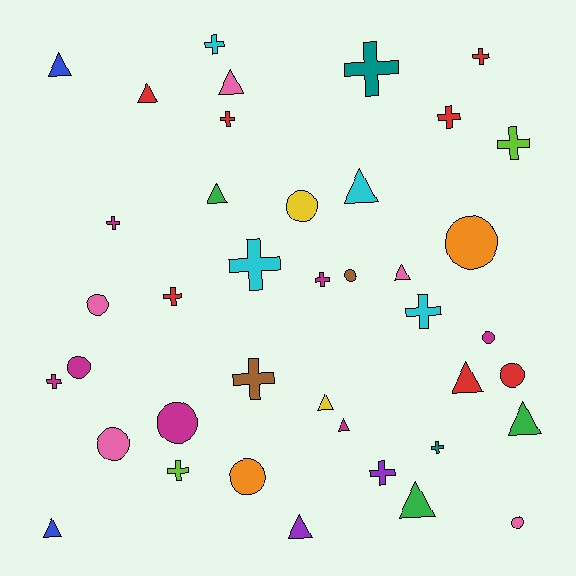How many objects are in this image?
There are 40 objects.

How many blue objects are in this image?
There are 2 blue objects.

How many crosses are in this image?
There are 16 crosses.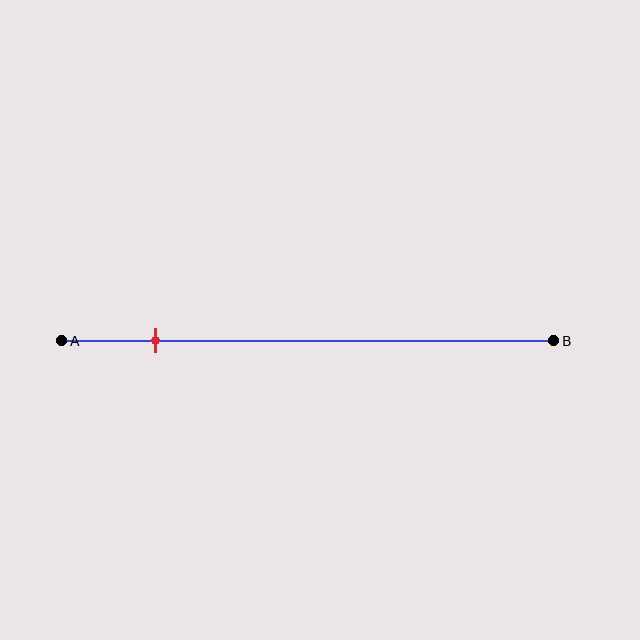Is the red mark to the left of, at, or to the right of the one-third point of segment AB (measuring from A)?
The red mark is to the left of the one-third point of segment AB.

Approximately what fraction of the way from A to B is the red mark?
The red mark is approximately 20% of the way from A to B.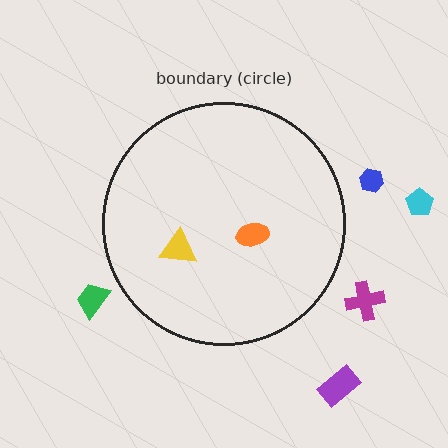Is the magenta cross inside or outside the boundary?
Outside.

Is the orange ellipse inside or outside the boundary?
Inside.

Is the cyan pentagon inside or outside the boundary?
Outside.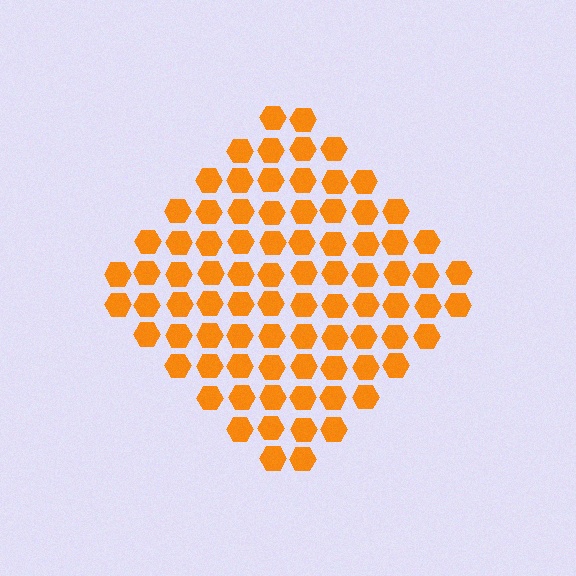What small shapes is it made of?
It is made of small hexagons.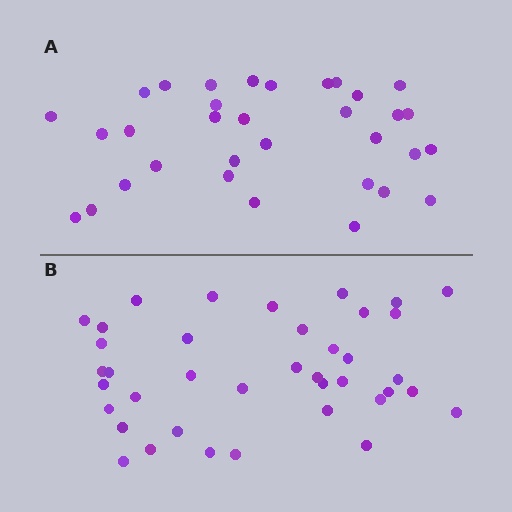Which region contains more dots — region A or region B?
Region B (the bottom region) has more dots.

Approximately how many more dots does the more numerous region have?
Region B has about 6 more dots than region A.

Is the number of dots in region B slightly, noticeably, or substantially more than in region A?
Region B has only slightly more — the two regions are fairly close. The ratio is roughly 1.2 to 1.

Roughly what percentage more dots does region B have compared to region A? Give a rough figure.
About 20% more.